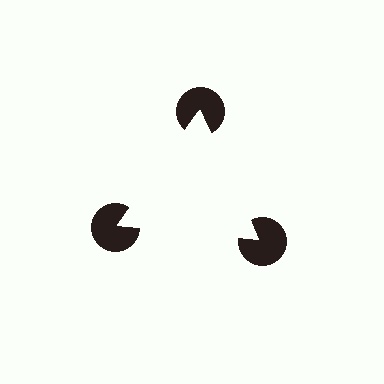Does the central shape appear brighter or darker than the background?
It typically appears slightly brighter than the background, even though no actual brightness change is drawn.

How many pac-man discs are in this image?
There are 3 — one at each vertex of the illusory triangle.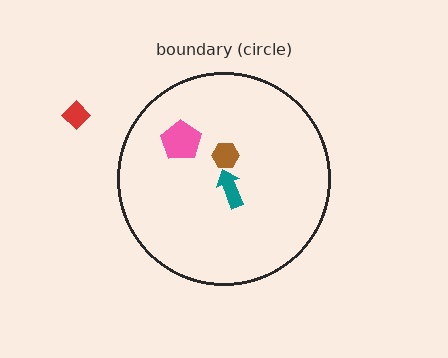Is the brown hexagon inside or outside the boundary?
Inside.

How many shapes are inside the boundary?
3 inside, 1 outside.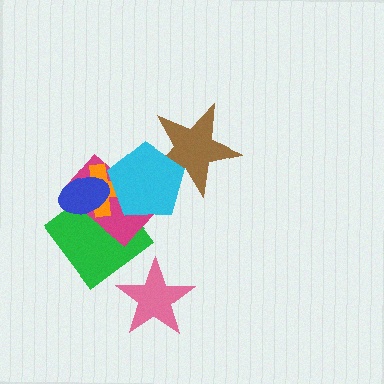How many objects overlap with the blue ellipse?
3 objects overlap with the blue ellipse.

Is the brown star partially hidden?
Yes, it is partially covered by another shape.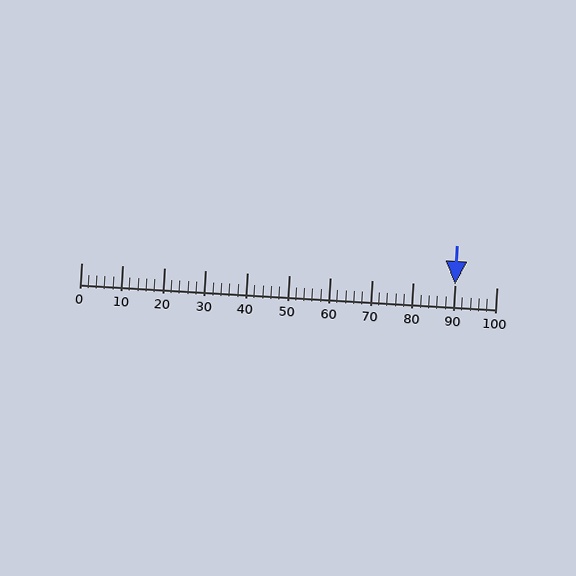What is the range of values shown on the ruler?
The ruler shows values from 0 to 100.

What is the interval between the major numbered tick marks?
The major tick marks are spaced 10 units apart.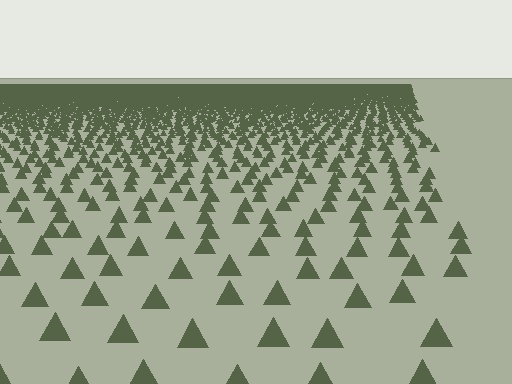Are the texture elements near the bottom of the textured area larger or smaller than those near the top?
Larger. Near the bottom, elements are closer to the viewer and appear at a bigger on-screen size.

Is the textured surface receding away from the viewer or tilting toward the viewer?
The surface is receding away from the viewer. Texture elements get smaller and denser toward the top.